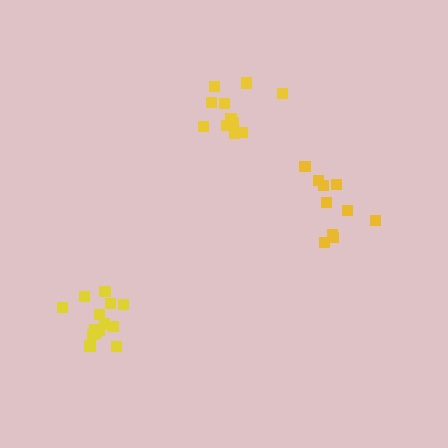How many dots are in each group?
Group 1: 10 dots, Group 2: 14 dots, Group 3: 11 dots (35 total).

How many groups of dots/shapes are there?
There are 3 groups.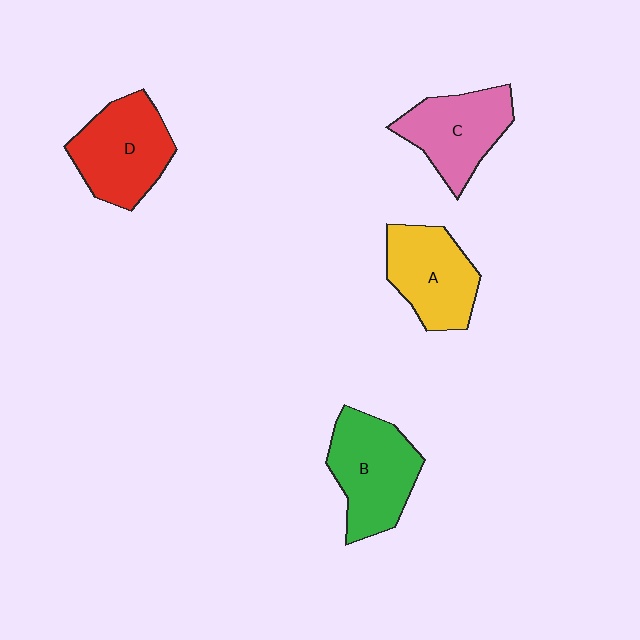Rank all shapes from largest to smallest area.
From largest to smallest: B (green), D (red), A (yellow), C (pink).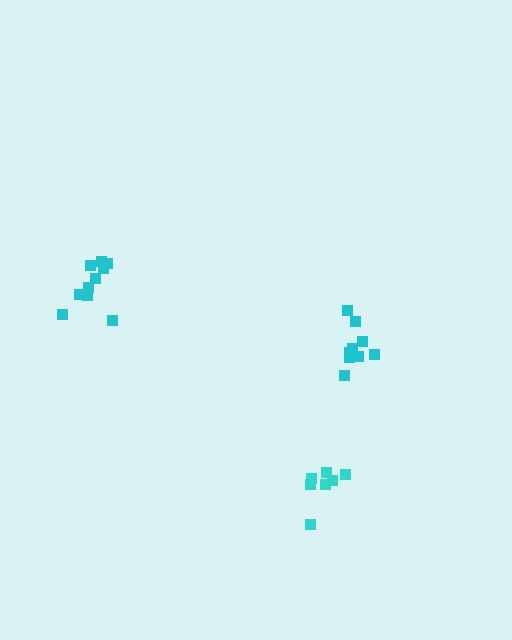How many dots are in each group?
Group 1: 9 dots, Group 2: 7 dots, Group 3: 10 dots (26 total).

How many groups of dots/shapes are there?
There are 3 groups.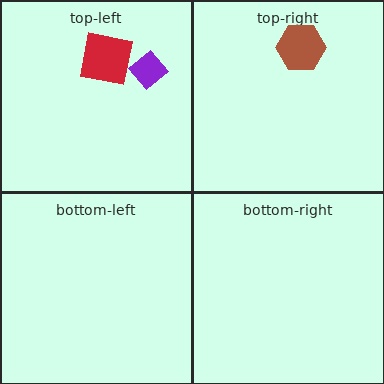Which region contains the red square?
The top-left region.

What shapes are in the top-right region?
The brown hexagon.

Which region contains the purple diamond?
The top-left region.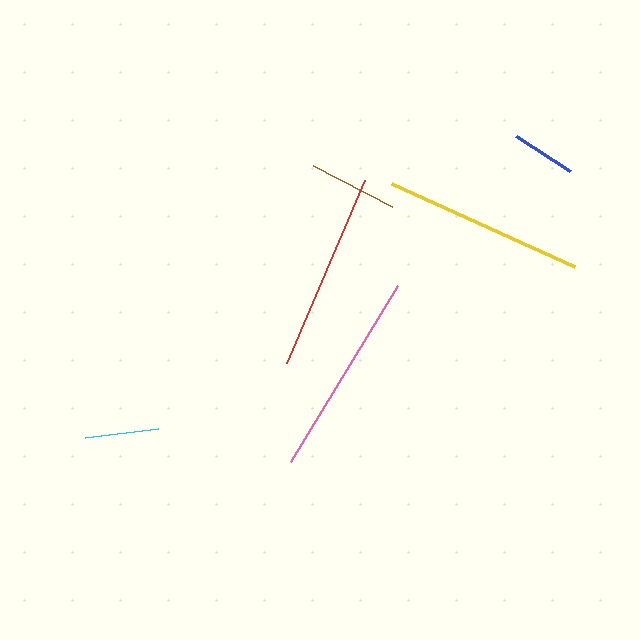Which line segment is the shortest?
The blue line is the shortest at approximately 65 pixels.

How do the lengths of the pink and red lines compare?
The pink and red lines are approximately the same length.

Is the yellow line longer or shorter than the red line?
The yellow line is longer than the red line.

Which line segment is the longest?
The pink line is the longest at approximately 206 pixels.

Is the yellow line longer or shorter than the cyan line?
The yellow line is longer than the cyan line.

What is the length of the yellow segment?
The yellow segment is approximately 201 pixels long.